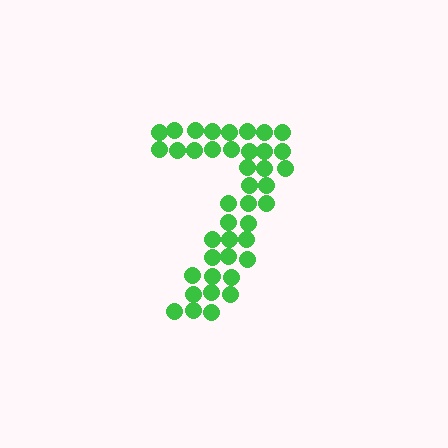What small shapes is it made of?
It is made of small circles.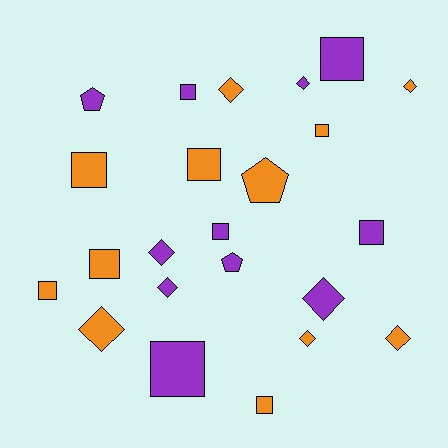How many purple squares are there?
There are 5 purple squares.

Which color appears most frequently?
Orange, with 12 objects.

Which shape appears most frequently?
Square, with 11 objects.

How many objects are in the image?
There are 23 objects.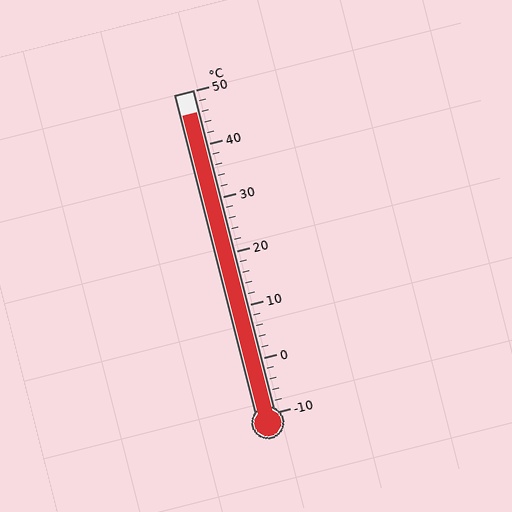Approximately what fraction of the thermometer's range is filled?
The thermometer is filled to approximately 95% of its range.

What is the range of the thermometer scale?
The thermometer scale ranges from -10°C to 50°C.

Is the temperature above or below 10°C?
The temperature is above 10°C.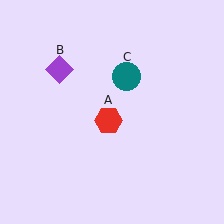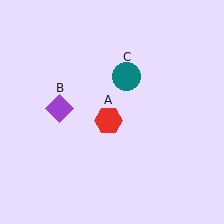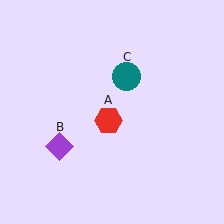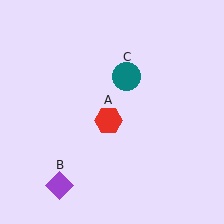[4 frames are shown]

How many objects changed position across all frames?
1 object changed position: purple diamond (object B).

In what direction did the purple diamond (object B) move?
The purple diamond (object B) moved down.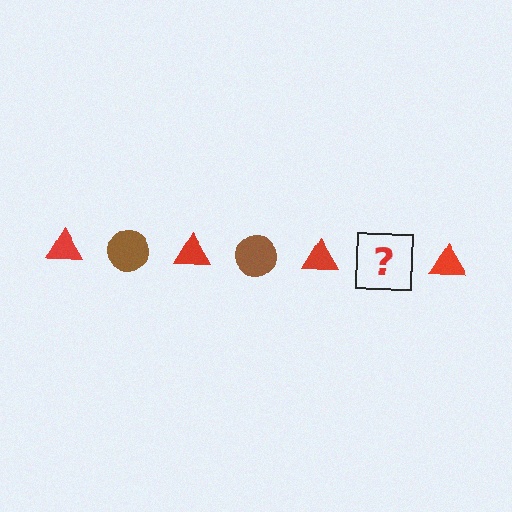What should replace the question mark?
The question mark should be replaced with a brown circle.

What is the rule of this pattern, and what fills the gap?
The rule is that the pattern alternates between red triangle and brown circle. The gap should be filled with a brown circle.